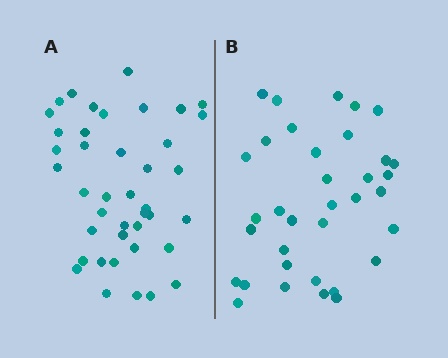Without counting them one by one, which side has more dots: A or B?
Region A (the left region) has more dots.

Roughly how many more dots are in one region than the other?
Region A has about 6 more dots than region B.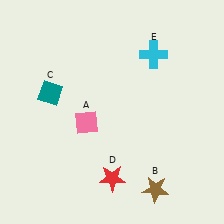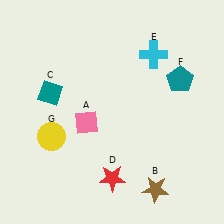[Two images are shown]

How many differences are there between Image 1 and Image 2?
There are 2 differences between the two images.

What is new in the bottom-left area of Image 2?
A yellow circle (G) was added in the bottom-left area of Image 2.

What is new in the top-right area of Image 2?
A teal pentagon (F) was added in the top-right area of Image 2.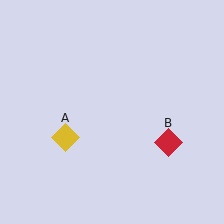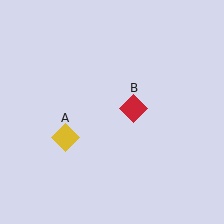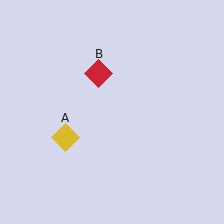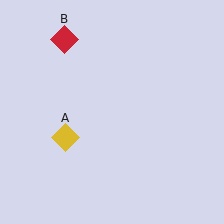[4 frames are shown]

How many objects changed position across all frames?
1 object changed position: red diamond (object B).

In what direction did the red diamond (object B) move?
The red diamond (object B) moved up and to the left.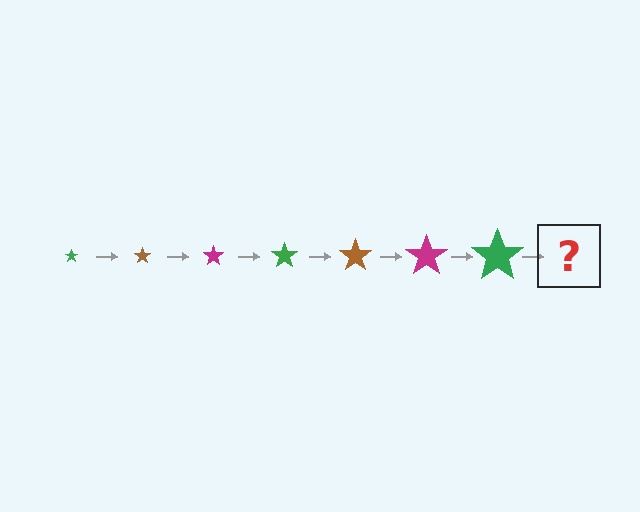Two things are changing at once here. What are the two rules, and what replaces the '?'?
The two rules are that the star grows larger each step and the color cycles through green, brown, and magenta. The '?' should be a brown star, larger than the previous one.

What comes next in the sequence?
The next element should be a brown star, larger than the previous one.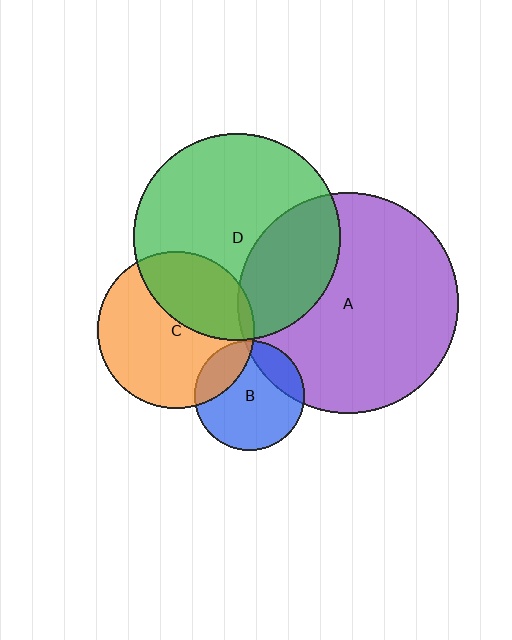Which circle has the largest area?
Circle A (purple).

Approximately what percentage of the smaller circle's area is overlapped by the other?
Approximately 5%.